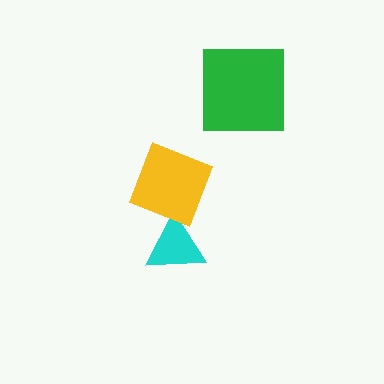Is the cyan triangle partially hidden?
Yes, it is partially covered by another shape.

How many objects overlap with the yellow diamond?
1 object overlaps with the yellow diamond.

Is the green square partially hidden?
No, no other shape covers it.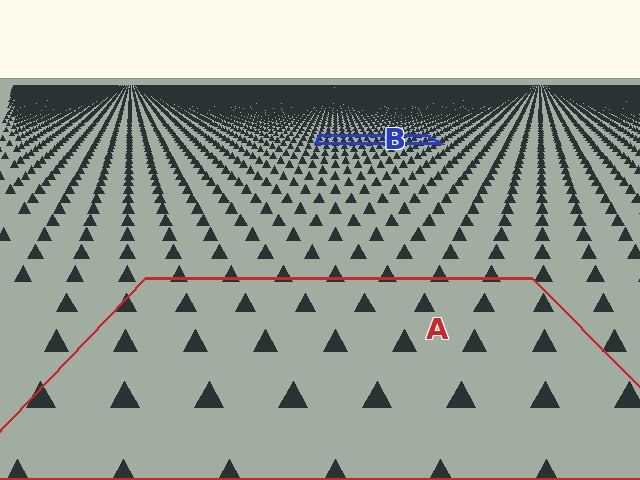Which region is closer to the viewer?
Region A is closer. The texture elements there are larger and more spread out.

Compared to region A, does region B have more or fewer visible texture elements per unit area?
Region B has more texture elements per unit area — they are packed more densely because it is farther away.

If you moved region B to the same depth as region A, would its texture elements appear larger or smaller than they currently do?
They would appear larger. At a closer depth, the same texture elements are projected at a bigger on-screen size.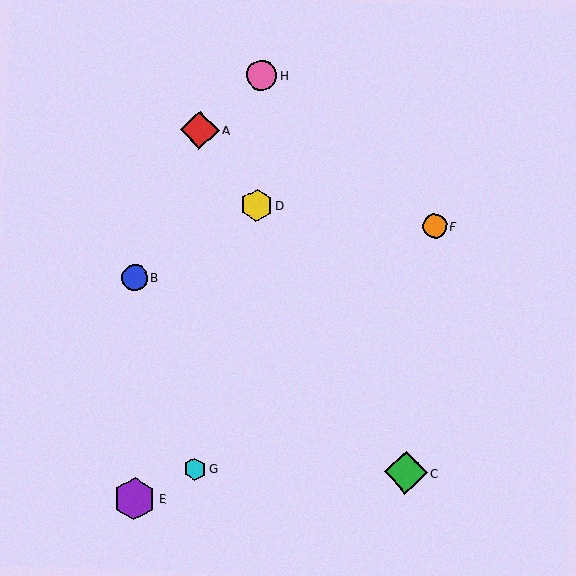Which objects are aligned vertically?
Objects D, H are aligned vertically.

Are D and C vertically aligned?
No, D is at x≈257 and C is at x≈406.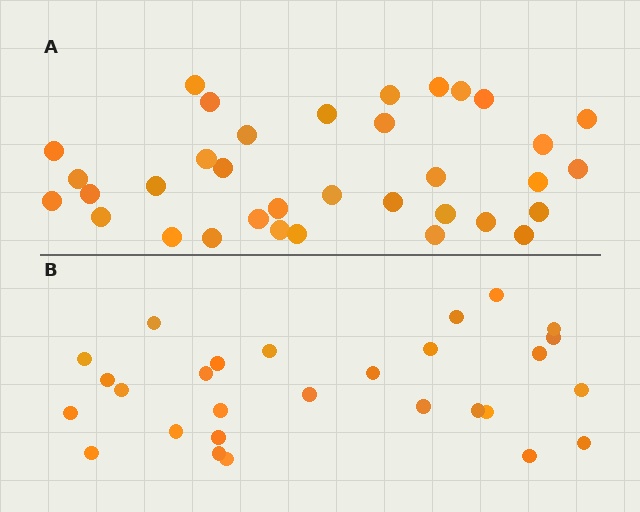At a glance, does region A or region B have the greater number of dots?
Region A (the top region) has more dots.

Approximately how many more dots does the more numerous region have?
Region A has roughly 8 or so more dots than region B.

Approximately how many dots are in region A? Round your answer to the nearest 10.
About 40 dots. (The exact count is 35, which rounds to 40.)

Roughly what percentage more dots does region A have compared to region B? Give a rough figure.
About 25% more.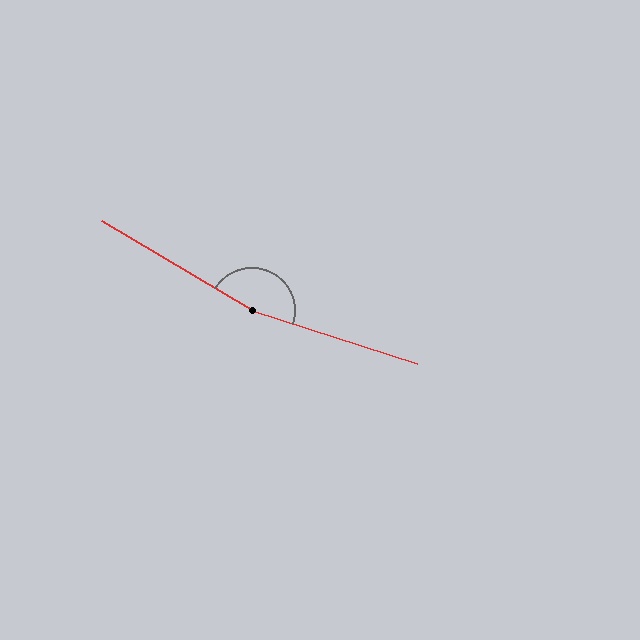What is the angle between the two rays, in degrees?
Approximately 167 degrees.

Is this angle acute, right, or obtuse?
It is obtuse.